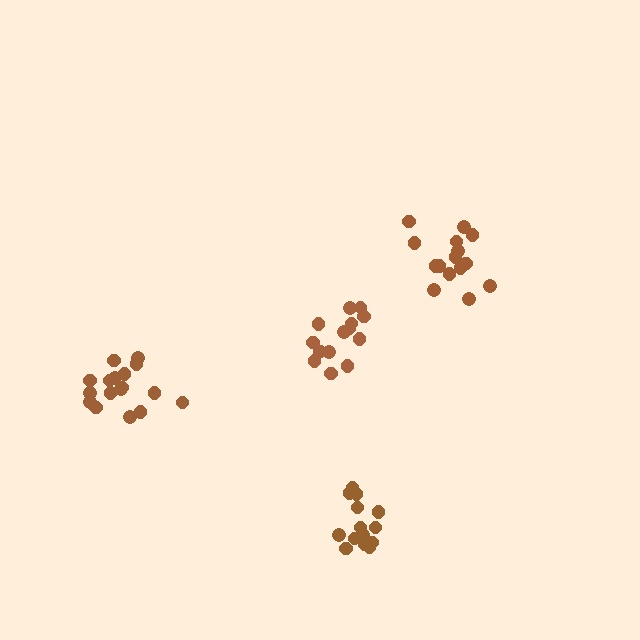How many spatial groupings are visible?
There are 4 spatial groupings.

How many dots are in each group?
Group 1: 15 dots, Group 2: 14 dots, Group 3: 14 dots, Group 4: 17 dots (60 total).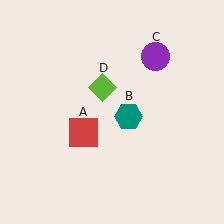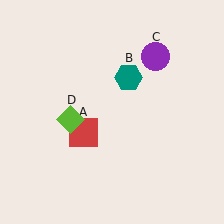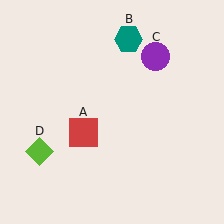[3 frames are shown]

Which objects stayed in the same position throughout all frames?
Red square (object A) and purple circle (object C) remained stationary.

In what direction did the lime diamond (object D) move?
The lime diamond (object D) moved down and to the left.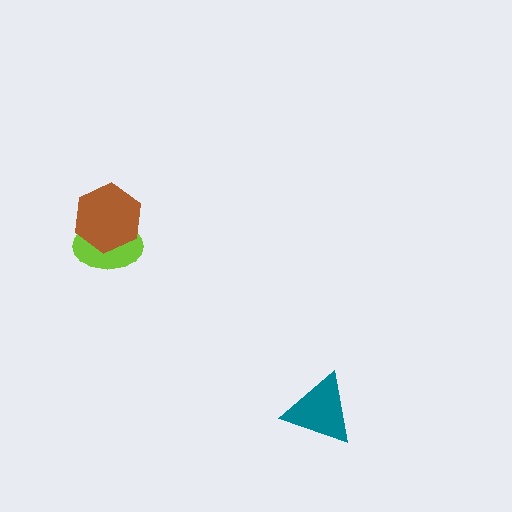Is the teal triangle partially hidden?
No, no other shape covers it.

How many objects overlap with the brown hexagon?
1 object overlaps with the brown hexagon.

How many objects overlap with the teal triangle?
0 objects overlap with the teal triangle.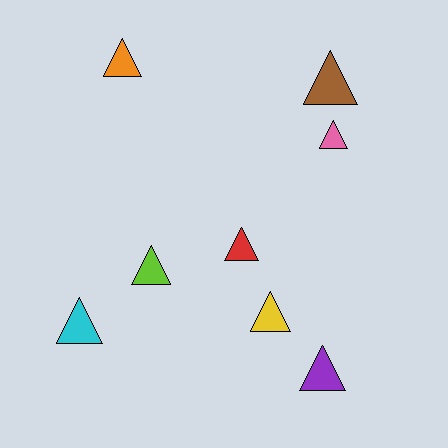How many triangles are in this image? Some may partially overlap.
There are 8 triangles.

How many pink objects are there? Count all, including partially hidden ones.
There is 1 pink object.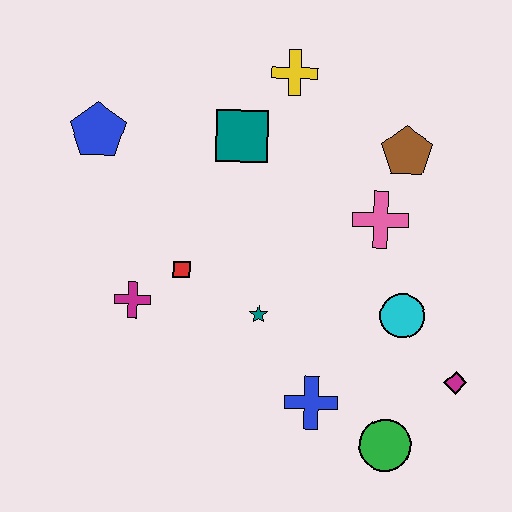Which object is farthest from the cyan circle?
The blue pentagon is farthest from the cyan circle.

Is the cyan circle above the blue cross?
Yes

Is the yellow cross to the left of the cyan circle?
Yes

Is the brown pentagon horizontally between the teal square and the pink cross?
No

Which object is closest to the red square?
The magenta cross is closest to the red square.